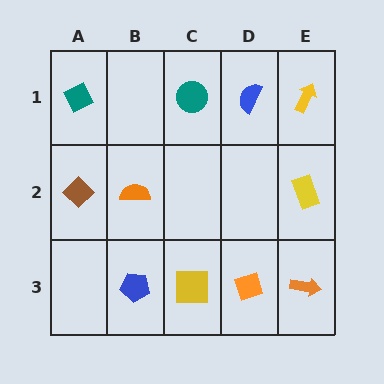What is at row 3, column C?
A yellow square.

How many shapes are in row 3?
4 shapes.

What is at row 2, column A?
A brown diamond.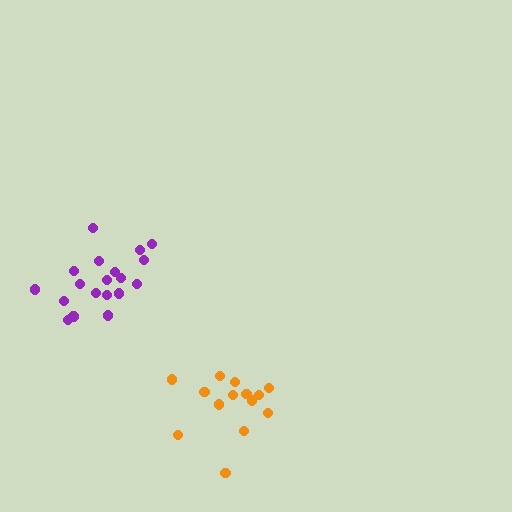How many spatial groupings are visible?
There are 2 spatial groupings.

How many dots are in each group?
Group 1: 19 dots, Group 2: 14 dots (33 total).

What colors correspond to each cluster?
The clusters are colored: purple, orange.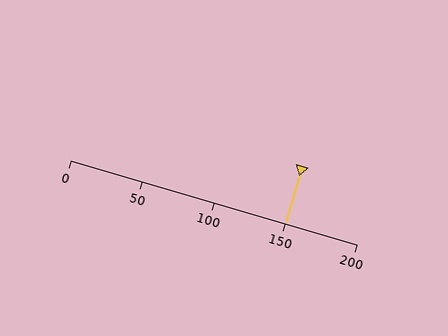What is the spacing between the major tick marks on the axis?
The major ticks are spaced 50 apart.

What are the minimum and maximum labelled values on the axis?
The axis runs from 0 to 200.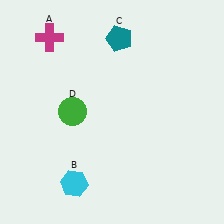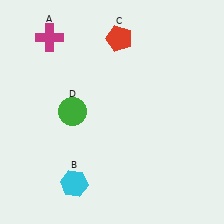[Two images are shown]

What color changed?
The pentagon (C) changed from teal in Image 1 to red in Image 2.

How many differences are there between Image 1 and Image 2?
There is 1 difference between the two images.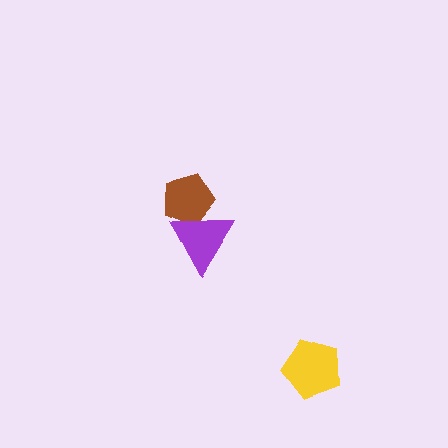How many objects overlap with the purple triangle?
1 object overlaps with the purple triangle.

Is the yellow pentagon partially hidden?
No, no other shape covers it.